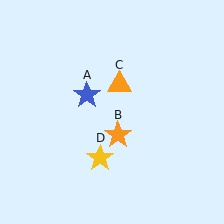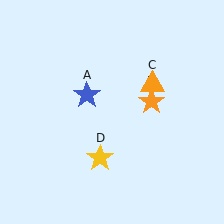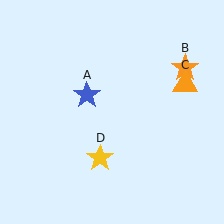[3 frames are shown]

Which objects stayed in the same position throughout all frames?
Blue star (object A) and yellow star (object D) remained stationary.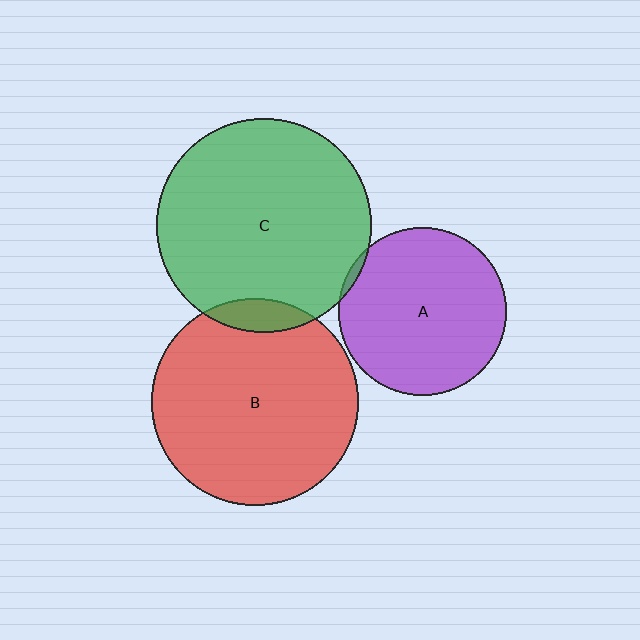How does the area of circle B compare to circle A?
Approximately 1.5 times.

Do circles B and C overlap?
Yes.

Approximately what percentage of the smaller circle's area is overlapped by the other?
Approximately 10%.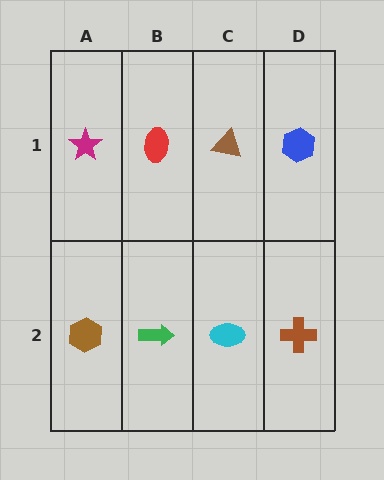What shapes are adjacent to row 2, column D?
A blue hexagon (row 1, column D), a cyan ellipse (row 2, column C).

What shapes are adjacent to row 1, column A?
A brown hexagon (row 2, column A), a red ellipse (row 1, column B).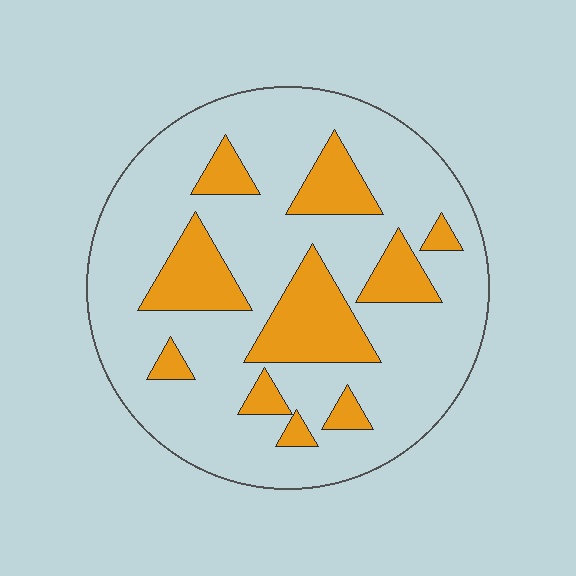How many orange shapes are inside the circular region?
10.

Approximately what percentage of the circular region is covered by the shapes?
Approximately 25%.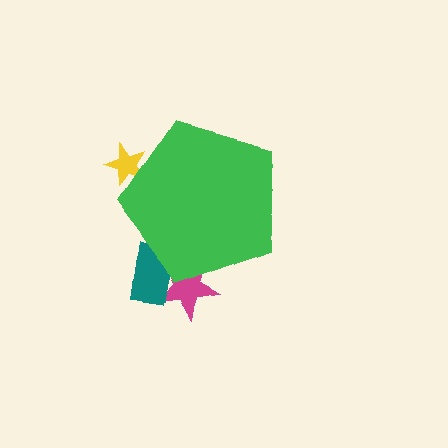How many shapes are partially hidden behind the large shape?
3 shapes are partially hidden.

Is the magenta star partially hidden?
Yes, the magenta star is partially hidden behind the green pentagon.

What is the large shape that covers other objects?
A green pentagon.